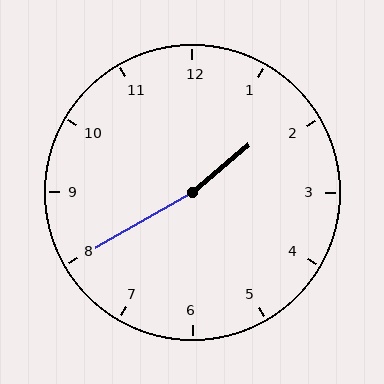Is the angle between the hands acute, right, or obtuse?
It is obtuse.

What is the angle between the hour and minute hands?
Approximately 170 degrees.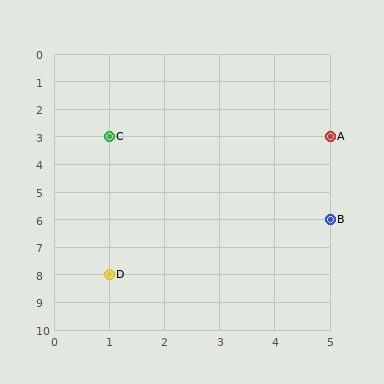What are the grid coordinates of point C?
Point C is at grid coordinates (1, 3).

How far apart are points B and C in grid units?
Points B and C are 4 columns and 3 rows apart (about 5.0 grid units diagonally).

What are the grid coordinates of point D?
Point D is at grid coordinates (1, 8).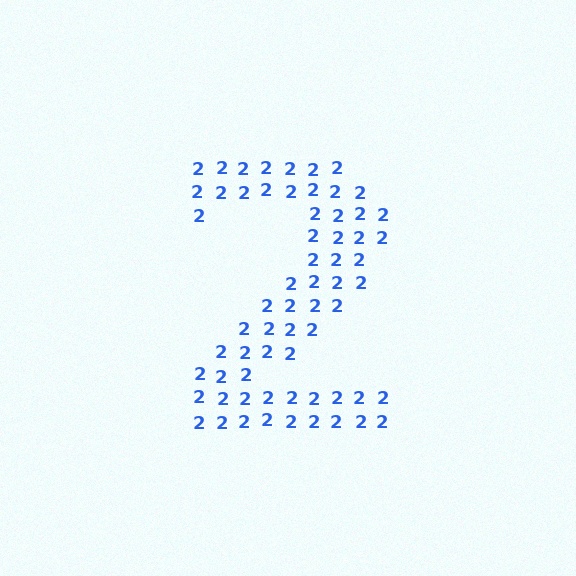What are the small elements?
The small elements are digit 2's.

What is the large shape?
The large shape is the digit 2.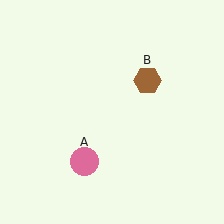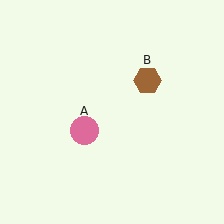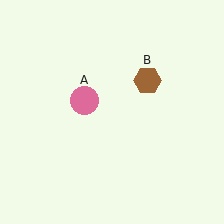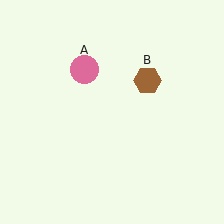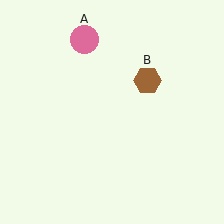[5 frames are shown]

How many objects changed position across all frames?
1 object changed position: pink circle (object A).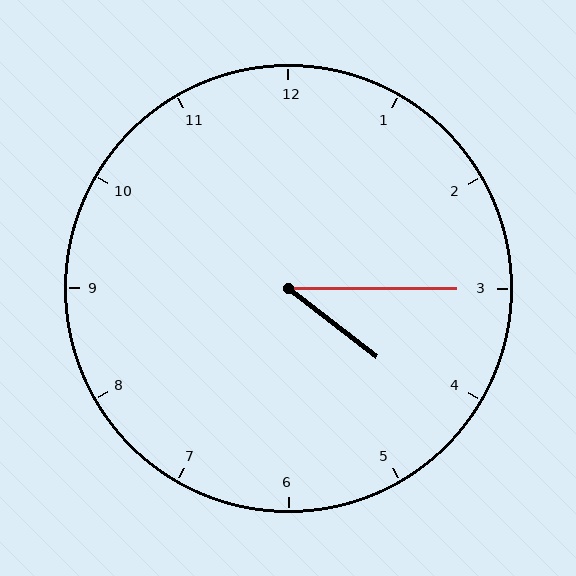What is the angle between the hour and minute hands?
Approximately 38 degrees.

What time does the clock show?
4:15.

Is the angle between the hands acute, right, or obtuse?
It is acute.